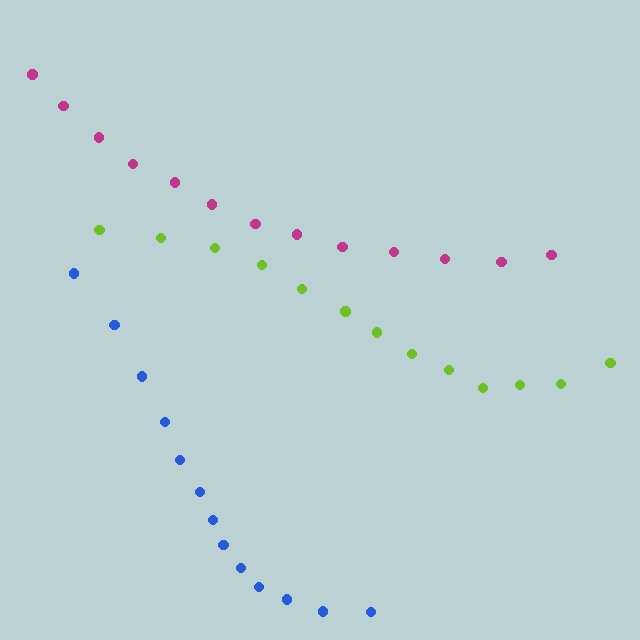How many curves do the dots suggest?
There are 3 distinct paths.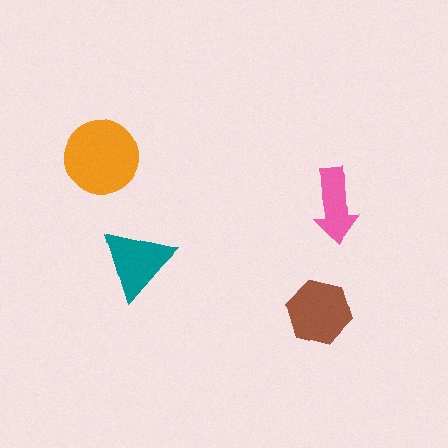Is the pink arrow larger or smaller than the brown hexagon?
Smaller.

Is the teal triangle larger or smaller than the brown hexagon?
Smaller.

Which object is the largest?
The orange circle.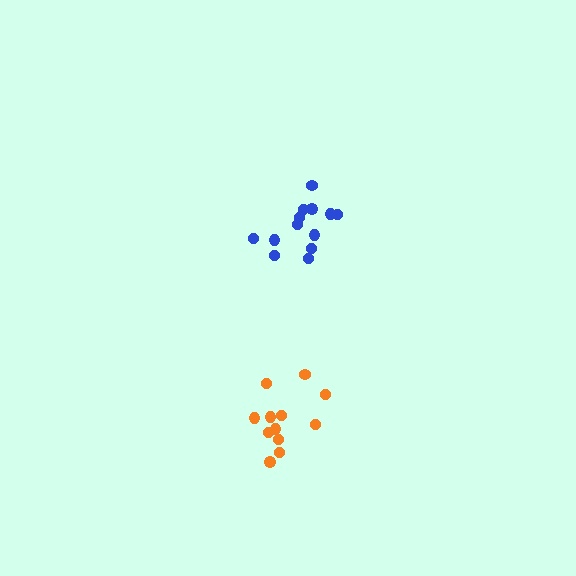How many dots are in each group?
Group 1: 13 dots, Group 2: 12 dots (25 total).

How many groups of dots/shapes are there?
There are 2 groups.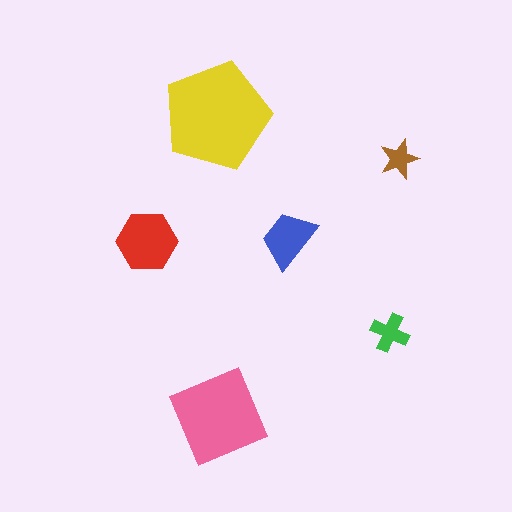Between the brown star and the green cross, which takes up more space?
The green cross.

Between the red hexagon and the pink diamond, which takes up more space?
The pink diamond.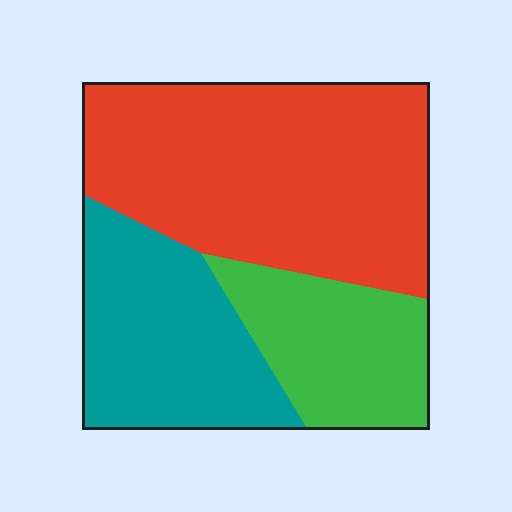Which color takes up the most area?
Red, at roughly 50%.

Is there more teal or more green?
Teal.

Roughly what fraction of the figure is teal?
Teal covers 28% of the figure.